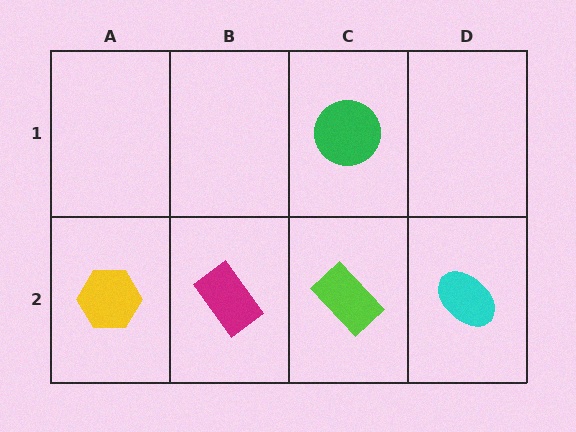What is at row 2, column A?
A yellow hexagon.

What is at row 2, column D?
A cyan ellipse.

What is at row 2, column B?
A magenta rectangle.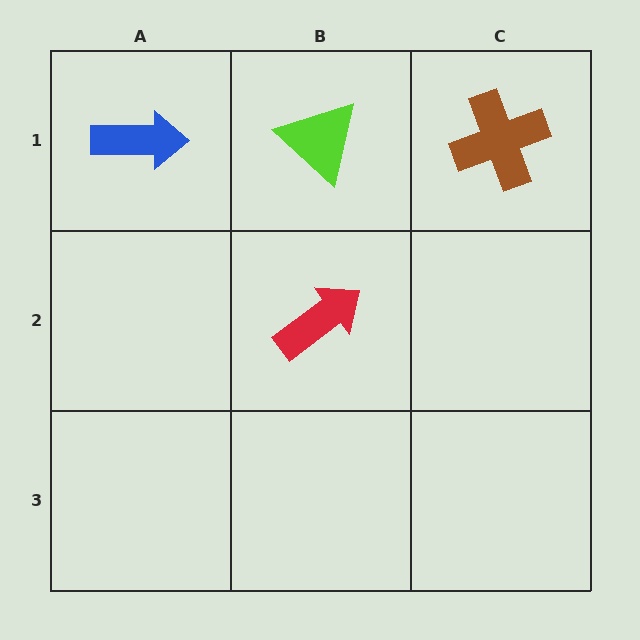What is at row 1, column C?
A brown cross.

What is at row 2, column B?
A red arrow.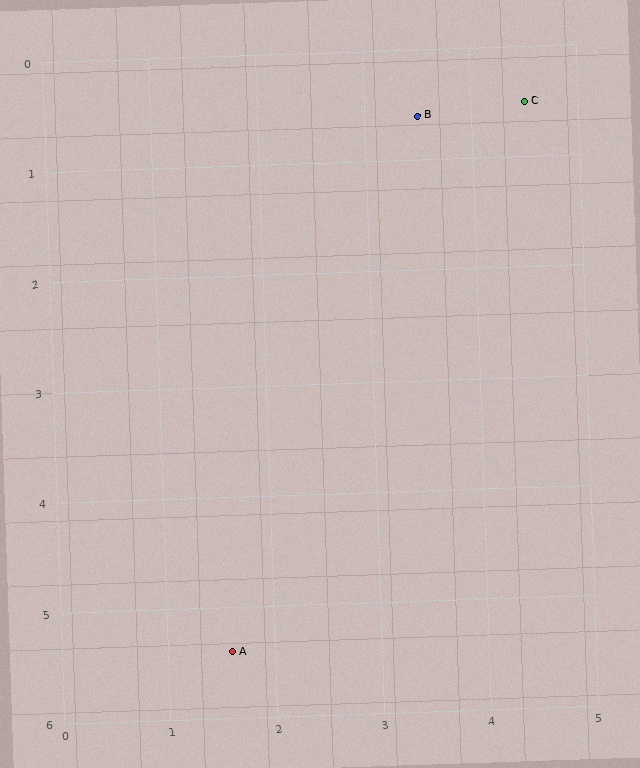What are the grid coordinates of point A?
Point A is at approximately (1.6, 5.4).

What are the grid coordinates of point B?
Point B is at approximately (3.5, 0.6).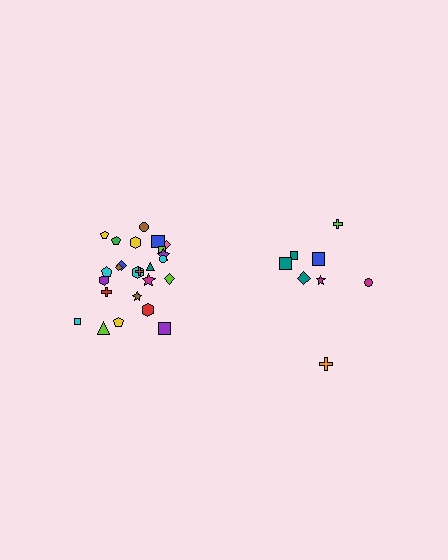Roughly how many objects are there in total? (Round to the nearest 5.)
Roughly 35 objects in total.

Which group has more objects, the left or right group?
The left group.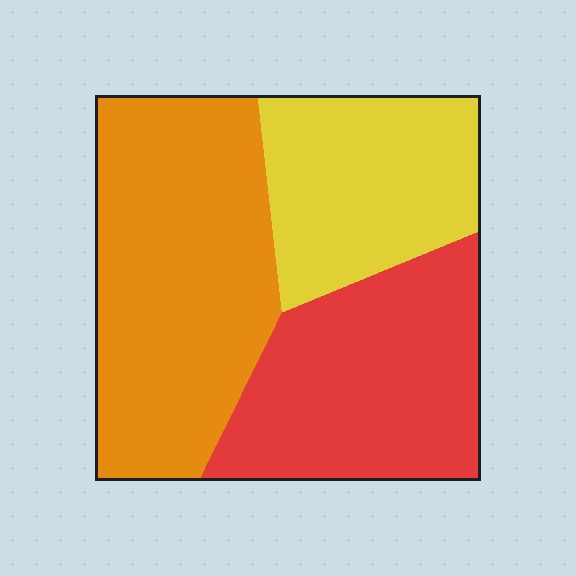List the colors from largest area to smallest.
From largest to smallest: orange, red, yellow.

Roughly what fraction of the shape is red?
Red takes up between a quarter and a half of the shape.